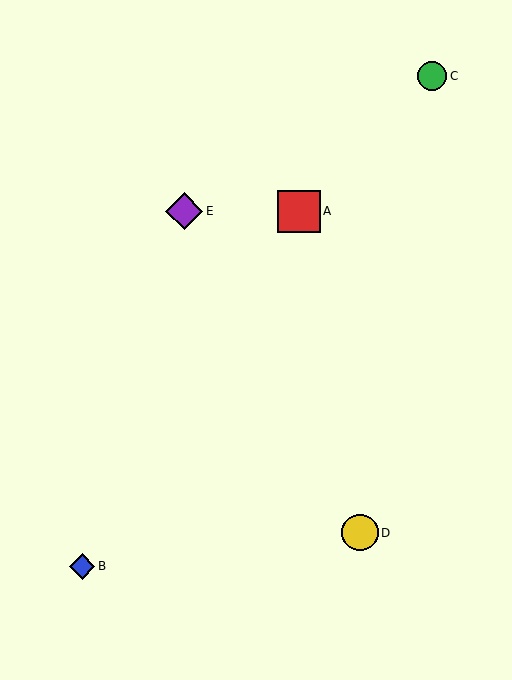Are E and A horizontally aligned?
Yes, both are at y≈211.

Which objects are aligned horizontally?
Objects A, E are aligned horizontally.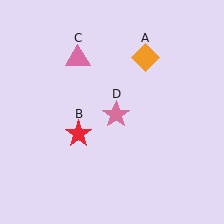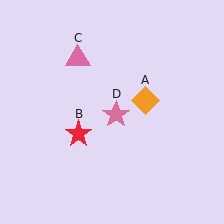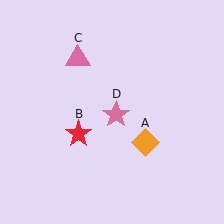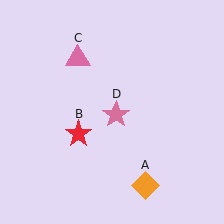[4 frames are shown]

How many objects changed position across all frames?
1 object changed position: orange diamond (object A).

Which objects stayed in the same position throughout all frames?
Red star (object B) and pink triangle (object C) and pink star (object D) remained stationary.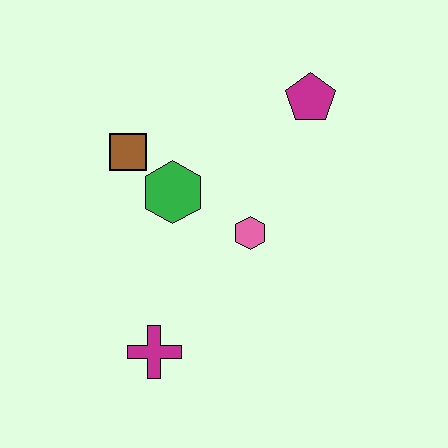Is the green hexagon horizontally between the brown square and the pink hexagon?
Yes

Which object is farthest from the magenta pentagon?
The magenta cross is farthest from the magenta pentagon.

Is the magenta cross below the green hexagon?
Yes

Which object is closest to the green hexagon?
The brown square is closest to the green hexagon.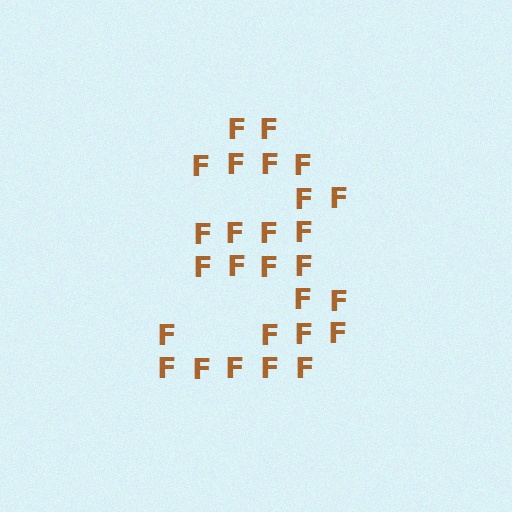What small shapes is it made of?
It is made of small letter F's.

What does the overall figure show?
The overall figure shows the digit 3.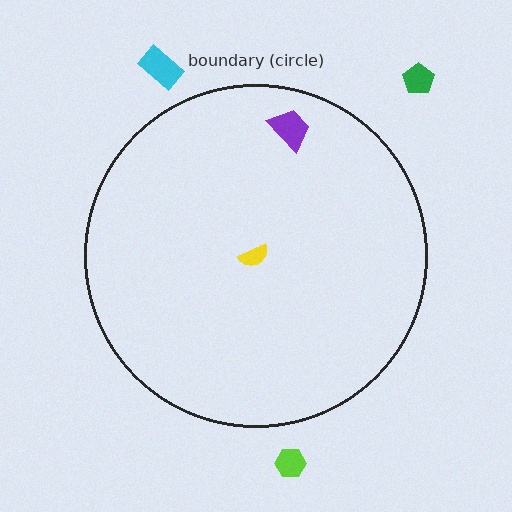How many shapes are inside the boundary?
2 inside, 3 outside.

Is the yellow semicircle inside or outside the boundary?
Inside.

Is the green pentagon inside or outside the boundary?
Outside.